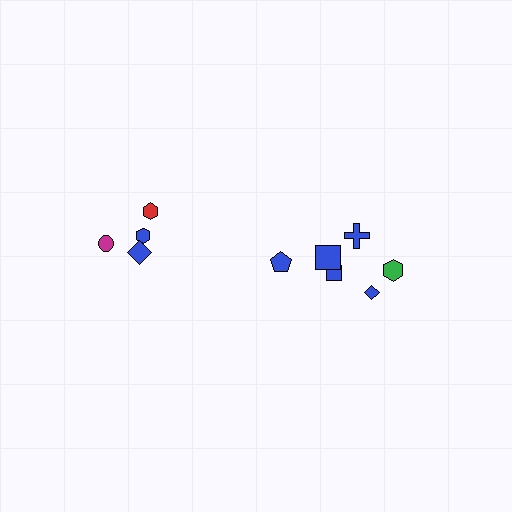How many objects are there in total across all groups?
There are 10 objects.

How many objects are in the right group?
There are 6 objects.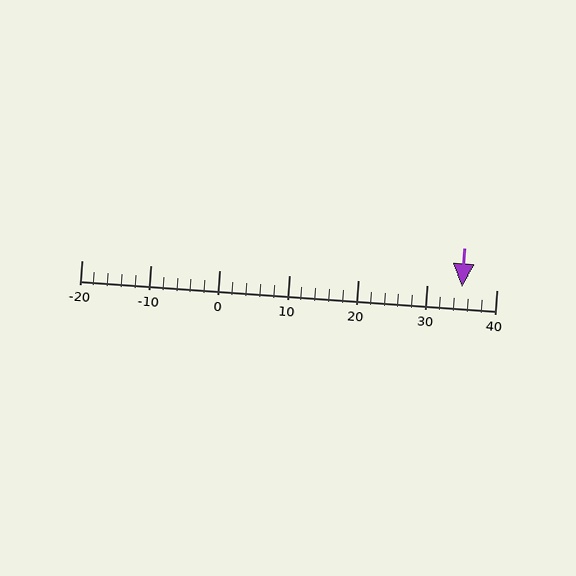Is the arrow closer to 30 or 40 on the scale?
The arrow is closer to 40.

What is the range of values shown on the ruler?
The ruler shows values from -20 to 40.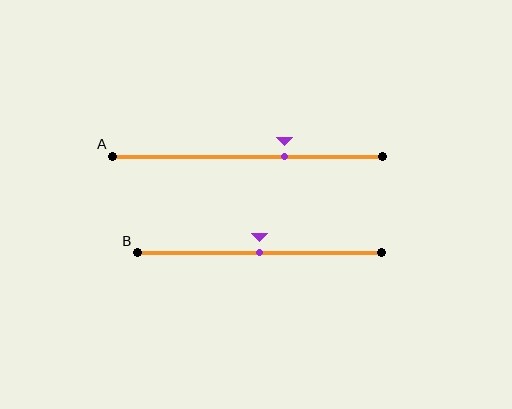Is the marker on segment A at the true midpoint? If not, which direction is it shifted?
No, the marker on segment A is shifted to the right by about 14% of the segment length.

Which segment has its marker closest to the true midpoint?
Segment B has its marker closest to the true midpoint.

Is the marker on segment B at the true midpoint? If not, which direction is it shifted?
Yes, the marker on segment B is at the true midpoint.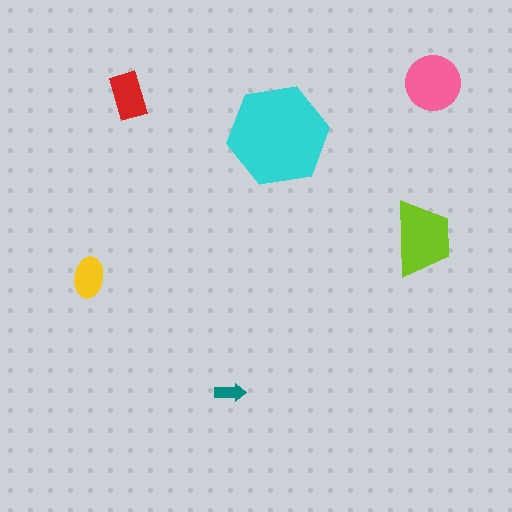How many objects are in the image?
There are 6 objects in the image.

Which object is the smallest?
The teal arrow.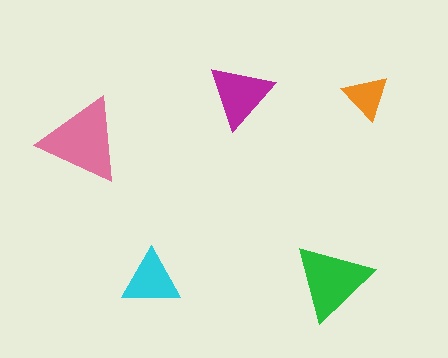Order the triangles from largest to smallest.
the pink one, the green one, the magenta one, the cyan one, the orange one.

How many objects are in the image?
There are 5 objects in the image.